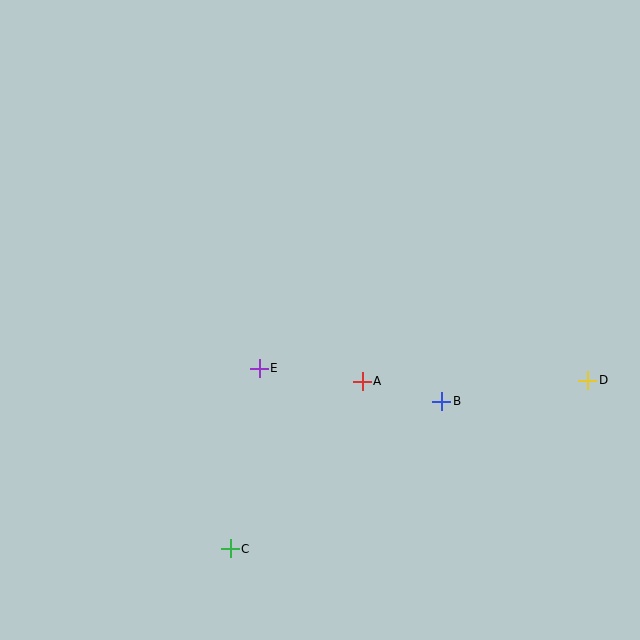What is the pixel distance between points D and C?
The distance between D and C is 395 pixels.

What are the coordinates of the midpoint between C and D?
The midpoint between C and D is at (409, 464).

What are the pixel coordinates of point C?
Point C is at (230, 549).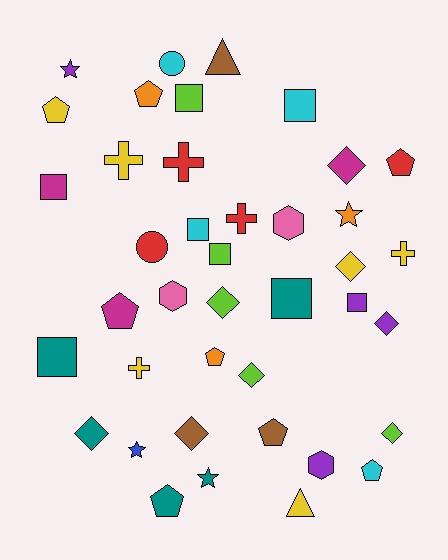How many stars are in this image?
There are 4 stars.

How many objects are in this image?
There are 40 objects.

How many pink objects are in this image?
There are 2 pink objects.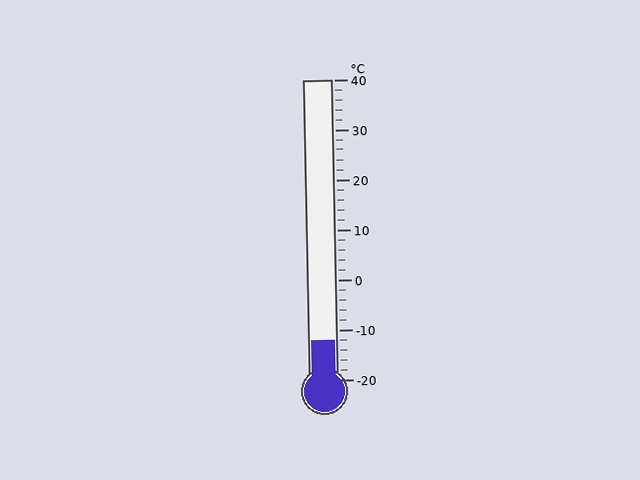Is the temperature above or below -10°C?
The temperature is below -10°C.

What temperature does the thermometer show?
The thermometer shows approximately -12°C.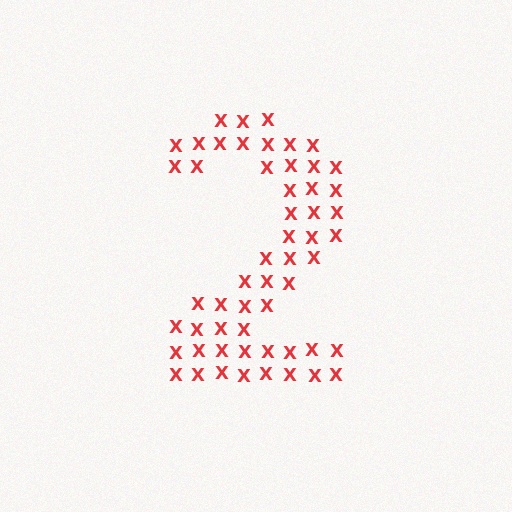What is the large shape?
The large shape is the digit 2.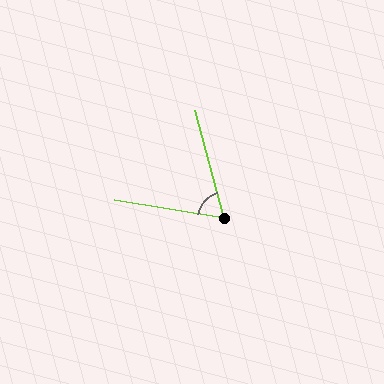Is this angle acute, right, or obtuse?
It is acute.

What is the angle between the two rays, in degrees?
Approximately 65 degrees.